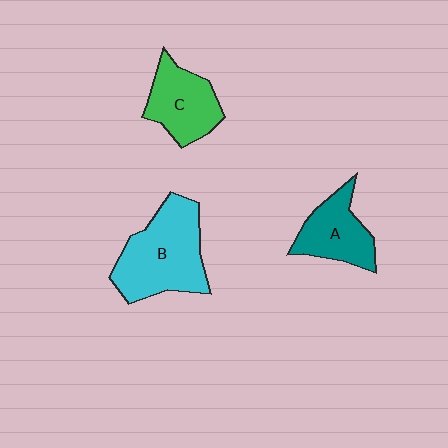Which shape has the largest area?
Shape B (cyan).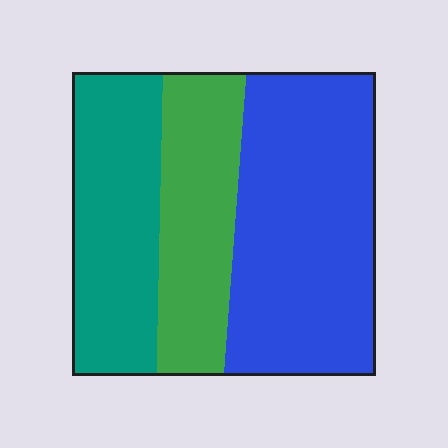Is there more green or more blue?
Blue.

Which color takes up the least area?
Green, at roughly 25%.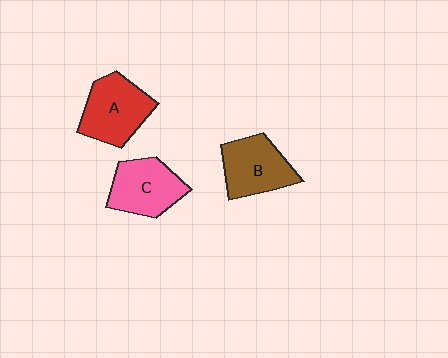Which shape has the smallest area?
Shape B (brown).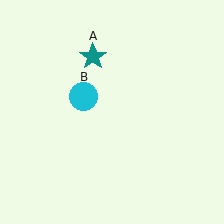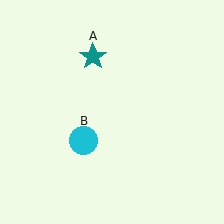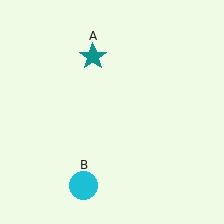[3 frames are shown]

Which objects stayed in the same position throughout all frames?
Teal star (object A) remained stationary.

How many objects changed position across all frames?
1 object changed position: cyan circle (object B).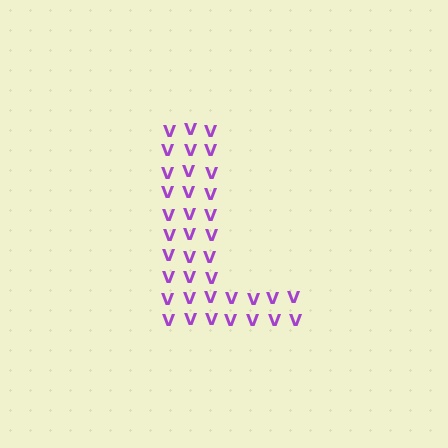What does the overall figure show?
The overall figure shows the letter L.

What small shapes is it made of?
It is made of small letter V's.